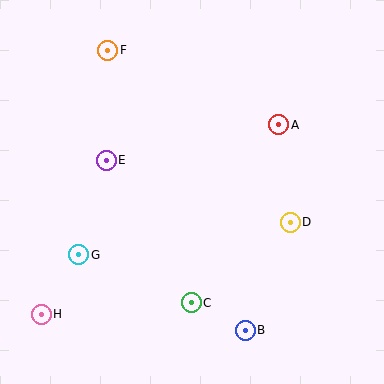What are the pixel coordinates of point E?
Point E is at (106, 160).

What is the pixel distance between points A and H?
The distance between A and H is 304 pixels.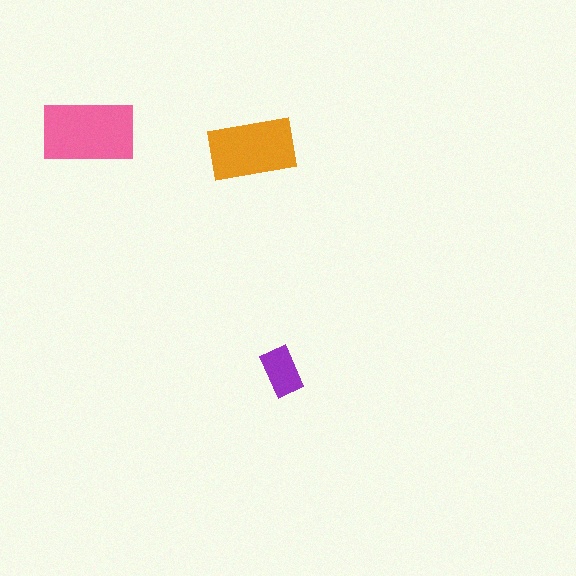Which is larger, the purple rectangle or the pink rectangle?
The pink one.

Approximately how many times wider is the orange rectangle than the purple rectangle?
About 2 times wider.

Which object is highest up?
The pink rectangle is topmost.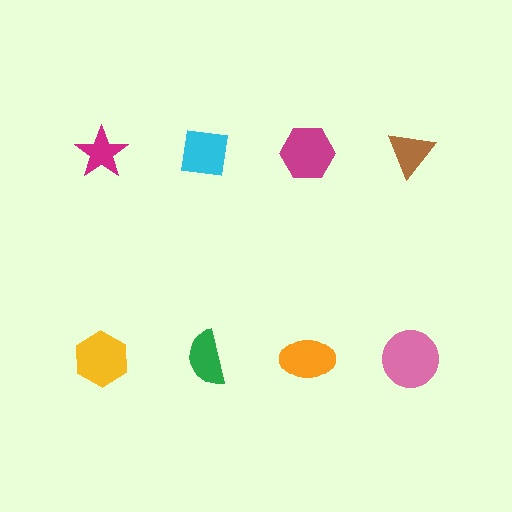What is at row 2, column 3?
An orange ellipse.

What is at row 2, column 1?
A yellow hexagon.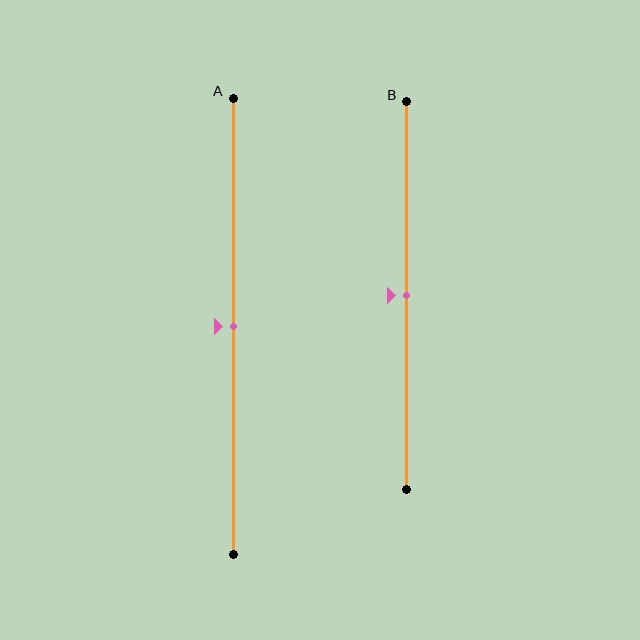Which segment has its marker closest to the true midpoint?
Segment A has its marker closest to the true midpoint.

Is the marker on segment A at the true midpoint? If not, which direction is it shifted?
Yes, the marker on segment A is at the true midpoint.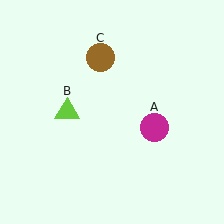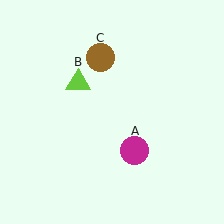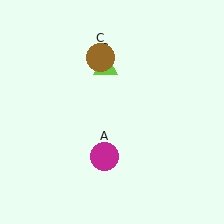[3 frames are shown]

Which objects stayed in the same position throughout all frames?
Brown circle (object C) remained stationary.